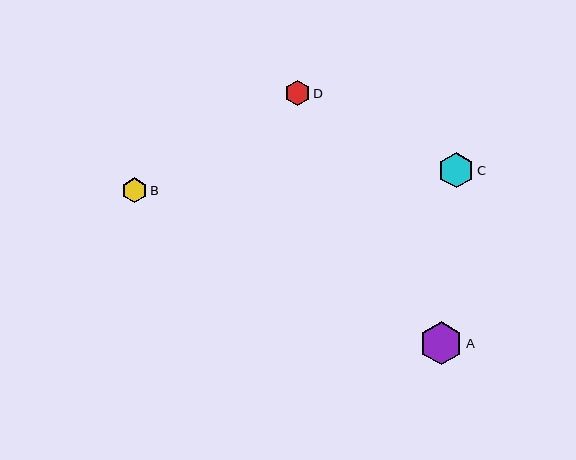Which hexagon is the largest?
Hexagon A is the largest with a size of approximately 43 pixels.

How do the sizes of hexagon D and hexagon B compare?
Hexagon D and hexagon B are approximately the same size.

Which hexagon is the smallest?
Hexagon B is the smallest with a size of approximately 25 pixels.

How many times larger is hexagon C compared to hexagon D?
Hexagon C is approximately 1.4 times the size of hexagon D.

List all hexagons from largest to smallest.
From largest to smallest: A, C, D, B.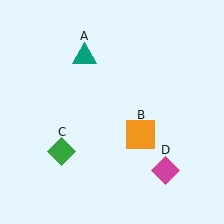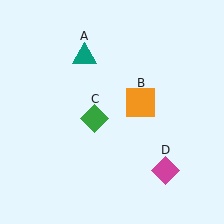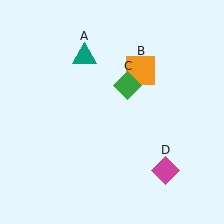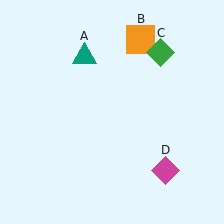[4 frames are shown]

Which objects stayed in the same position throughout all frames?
Teal triangle (object A) and magenta diamond (object D) remained stationary.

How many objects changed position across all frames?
2 objects changed position: orange square (object B), green diamond (object C).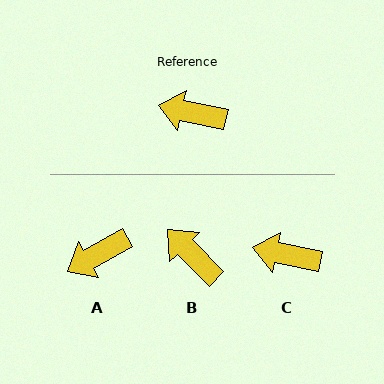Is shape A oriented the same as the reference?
No, it is off by about 41 degrees.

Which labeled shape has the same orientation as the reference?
C.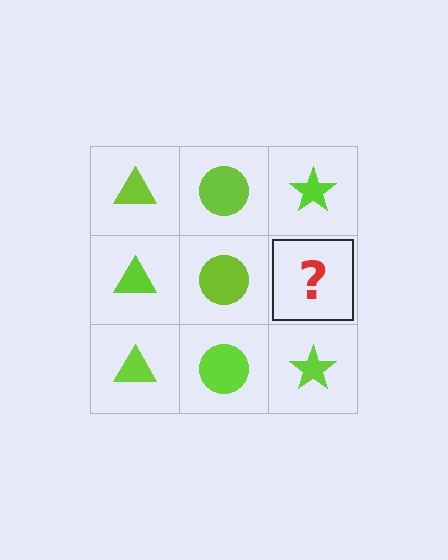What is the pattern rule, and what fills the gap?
The rule is that each column has a consistent shape. The gap should be filled with a lime star.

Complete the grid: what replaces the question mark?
The question mark should be replaced with a lime star.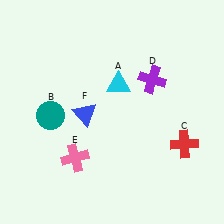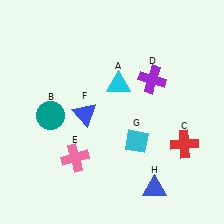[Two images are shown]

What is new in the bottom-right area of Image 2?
A blue triangle (H) was added in the bottom-right area of Image 2.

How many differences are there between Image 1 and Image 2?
There are 2 differences between the two images.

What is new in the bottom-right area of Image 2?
A cyan diamond (G) was added in the bottom-right area of Image 2.